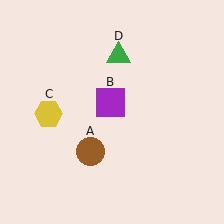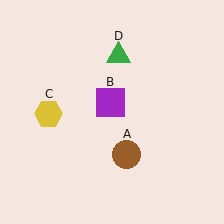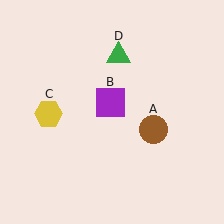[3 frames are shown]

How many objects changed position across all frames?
1 object changed position: brown circle (object A).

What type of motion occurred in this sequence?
The brown circle (object A) rotated counterclockwise around the center of the scene.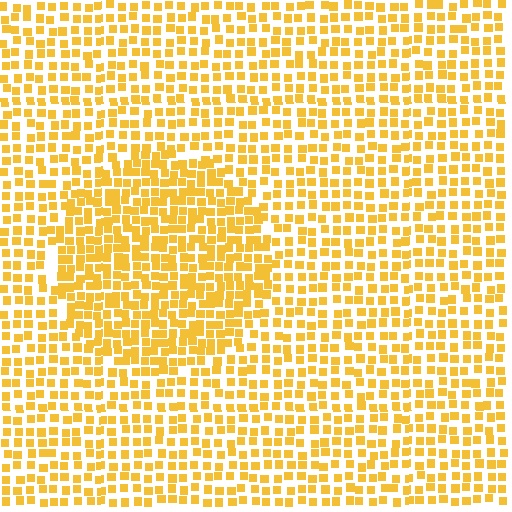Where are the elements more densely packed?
The elements are more densely packed inside the circle boundary.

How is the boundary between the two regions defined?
The boundary is defined by a change in element density (approximately 1.6x ratio). All elements are the same color, size, and shape.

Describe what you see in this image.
The image contains small yellow elements arranged at two different densities. A circle-shaped region is visible where the elements are more densely packed than the surrounding area.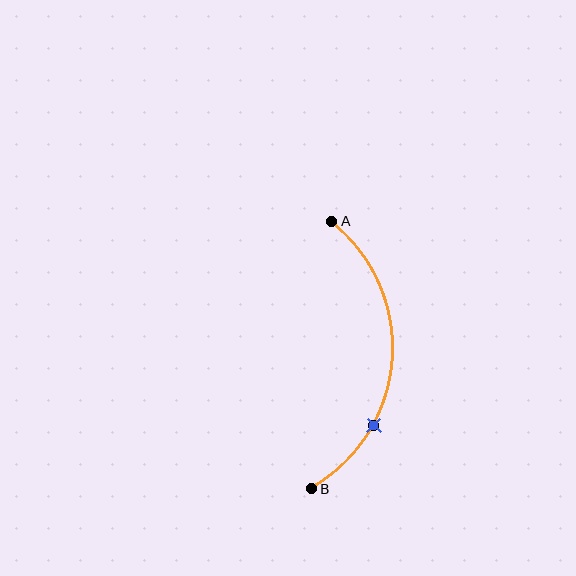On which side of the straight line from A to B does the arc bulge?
The arc bulges to the right of the straight line connecting A and B.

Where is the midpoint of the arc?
The arc midpoint is the point on the curve farthest from the straight line joining A and B. It sits to the right of that line.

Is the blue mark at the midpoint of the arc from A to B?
No. The blue mark lies on the arc but is closer to endpoint B. The arc midpoint would be at the point on the curve equidistant along the arc from both A and B.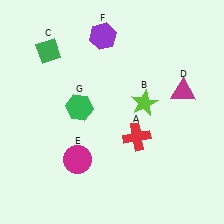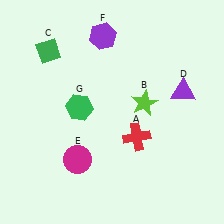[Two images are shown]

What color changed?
The triangle (D) changed from magenta in Image 1 to purple in Image 2.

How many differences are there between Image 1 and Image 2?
There is 1 difference between the two images.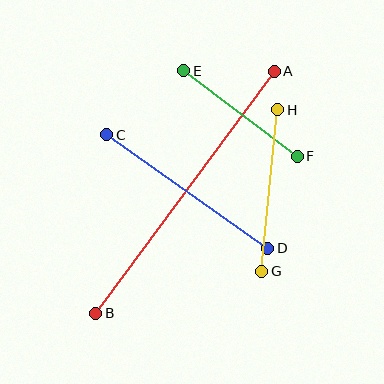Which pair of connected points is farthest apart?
Points A and B are farthest apart.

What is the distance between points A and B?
The distance is approximately 301 pixels.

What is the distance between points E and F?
The distance is approximately 142 pixels.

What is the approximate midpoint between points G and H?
The midpoint is at approximately (270, 190) pixels.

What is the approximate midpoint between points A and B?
The midpoint is at approximately (185, 192) pixels.